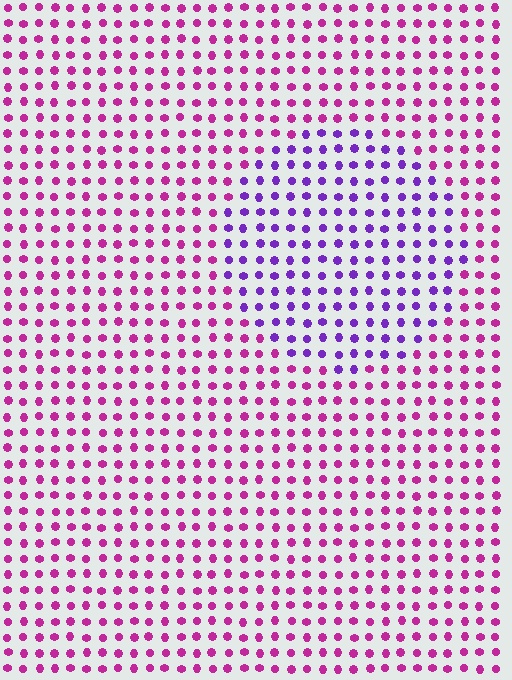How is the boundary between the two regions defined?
The boundary is defined purely by a slight shift in hue (about 44 degrees). Spacing, size, and orientation are identical on both sides.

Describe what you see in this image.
The image is filled with small magenta elements in a uniform arrangement. A circle-shaped region is visible where the elements are tinted to a slightly different hue, forming a subtle color boundary.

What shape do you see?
I see a circle.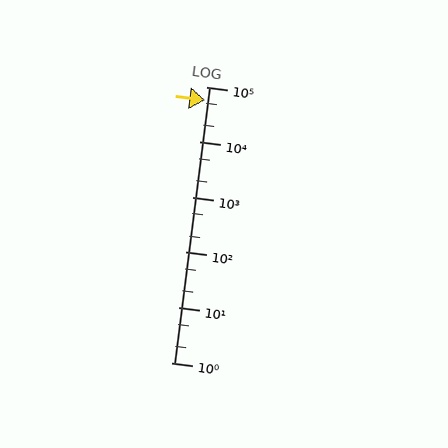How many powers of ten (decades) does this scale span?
The scale spans 5 decades, from 1 to 100000.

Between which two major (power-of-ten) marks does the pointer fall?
The pointer is between 10000 and 100000.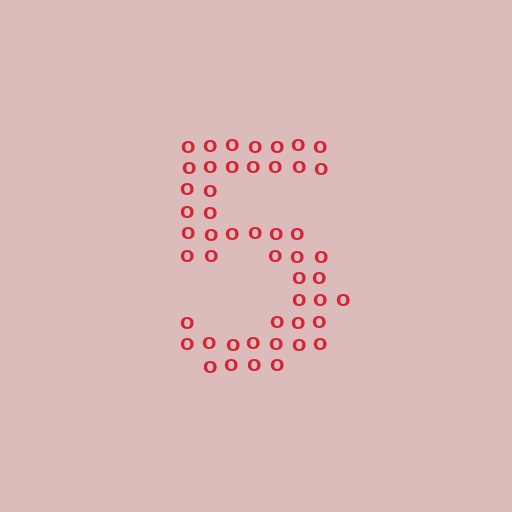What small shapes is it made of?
It is made of small letter O's.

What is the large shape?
The large shape is the digit 5.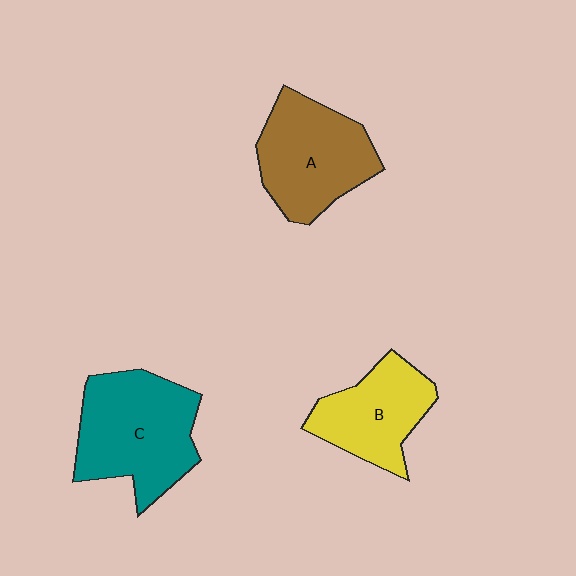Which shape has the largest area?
Shape C (teal).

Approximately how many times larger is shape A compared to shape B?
Approximately 1.2 times.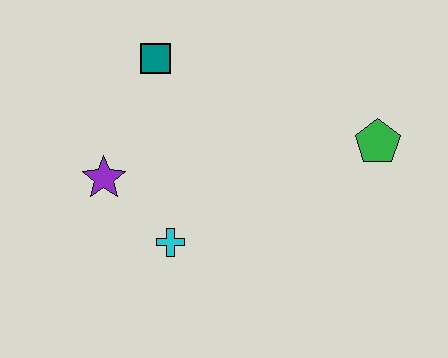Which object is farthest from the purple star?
The green pentagon is farthest from the purple star.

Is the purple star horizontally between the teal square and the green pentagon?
No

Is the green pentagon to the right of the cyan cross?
Yes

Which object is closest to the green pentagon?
The cyan cross is closest to the green pentagon.